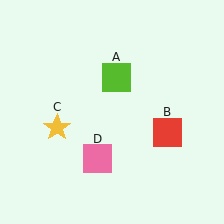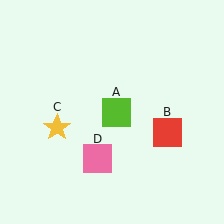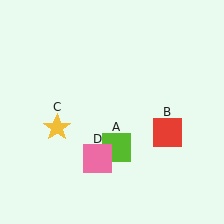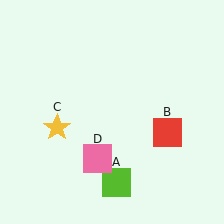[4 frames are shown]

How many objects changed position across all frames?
1 object changed position: lime square (object A).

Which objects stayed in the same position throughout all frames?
Red square (object B) and yellow star (object C) and pink square (object D) remained stationary.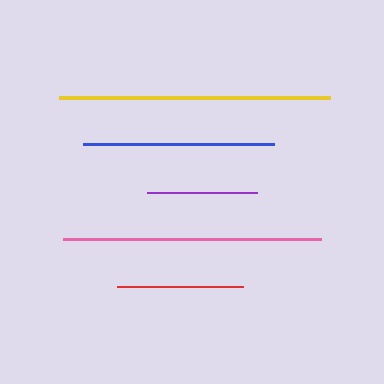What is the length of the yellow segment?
The yellow segment is approximately 272 pixels long.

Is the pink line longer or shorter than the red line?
The pink line is longer than the red line.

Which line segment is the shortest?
The purple line is the shortest at approximately 110 pixels.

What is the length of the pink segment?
The pink segment is approximately 258 pixels long.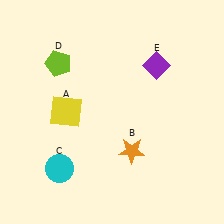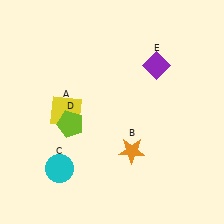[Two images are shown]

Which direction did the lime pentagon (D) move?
The lime pentagon (D) moved down.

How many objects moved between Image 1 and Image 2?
1 object moved between the two images.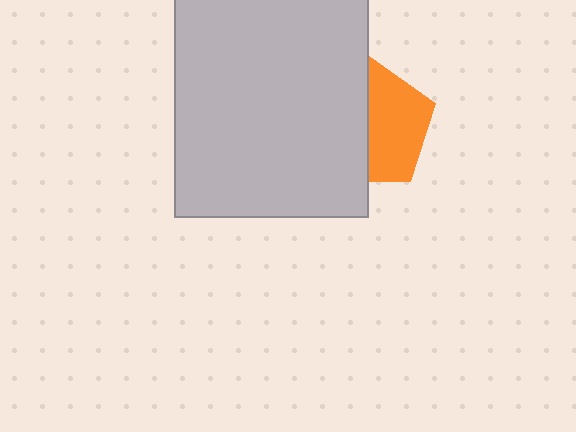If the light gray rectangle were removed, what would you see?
You would see the complete orange pentagon.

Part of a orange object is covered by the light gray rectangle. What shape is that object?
It is a pentagon.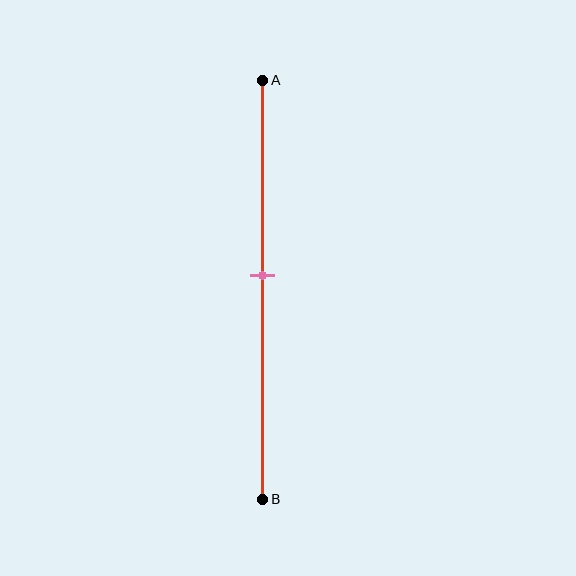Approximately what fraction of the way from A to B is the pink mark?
The pink mark is approximately 45% of the way from A to B.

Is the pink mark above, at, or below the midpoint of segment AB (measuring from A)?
The pink mark is above the midpoint of segment AB.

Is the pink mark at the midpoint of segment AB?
No, the mark is at about 45% from A, not at the 50% midpoint.